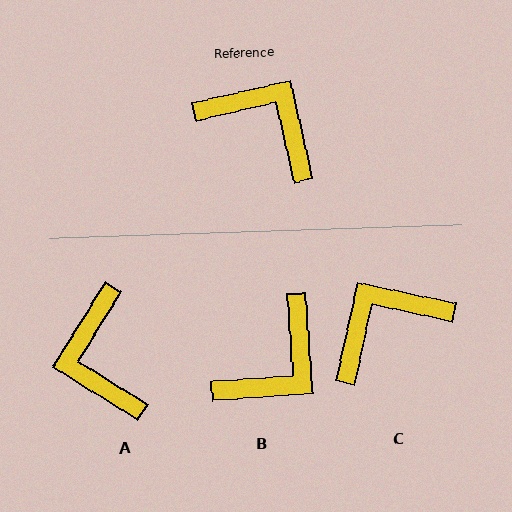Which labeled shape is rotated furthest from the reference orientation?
A, about 135 degrees away.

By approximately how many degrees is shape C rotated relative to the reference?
Approximately 65 degrees counter-clockwise.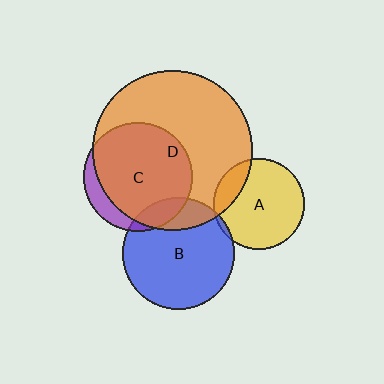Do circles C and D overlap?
Yes.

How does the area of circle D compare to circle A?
Approximately 3.1 times.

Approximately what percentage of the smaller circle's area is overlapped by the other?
Approximately 85%.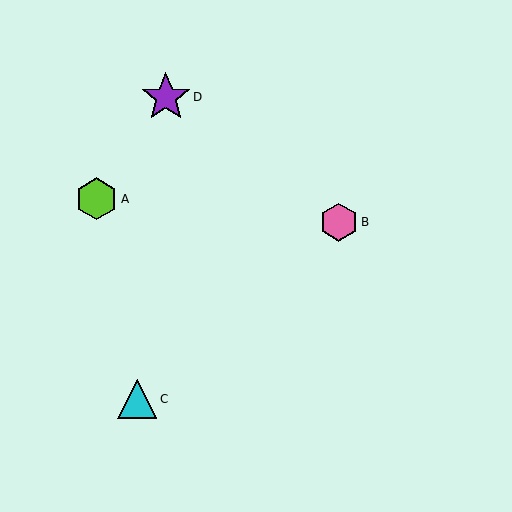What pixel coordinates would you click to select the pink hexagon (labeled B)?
Click at (339, 222) to select the pink hexagon B.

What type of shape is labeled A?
Shape A is a lime hexagon.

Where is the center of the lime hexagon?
The center of the lime hexagon is at (97, 199).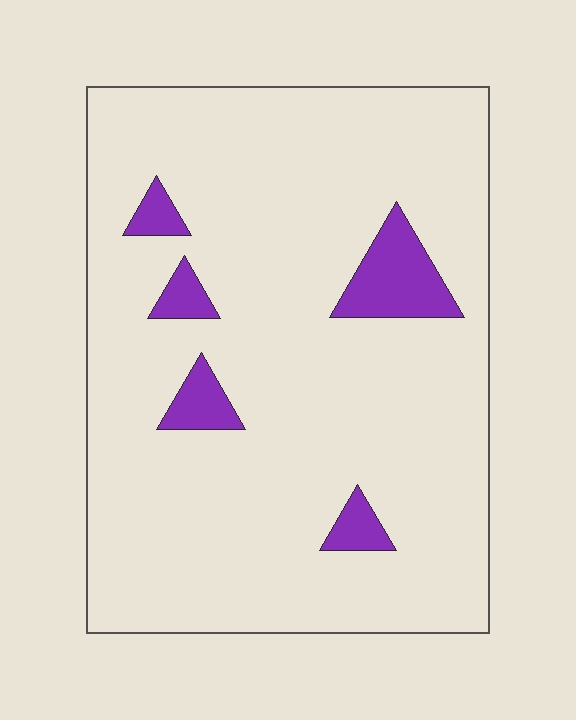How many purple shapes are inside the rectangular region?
5.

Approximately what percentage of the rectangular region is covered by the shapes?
Approximately 10%.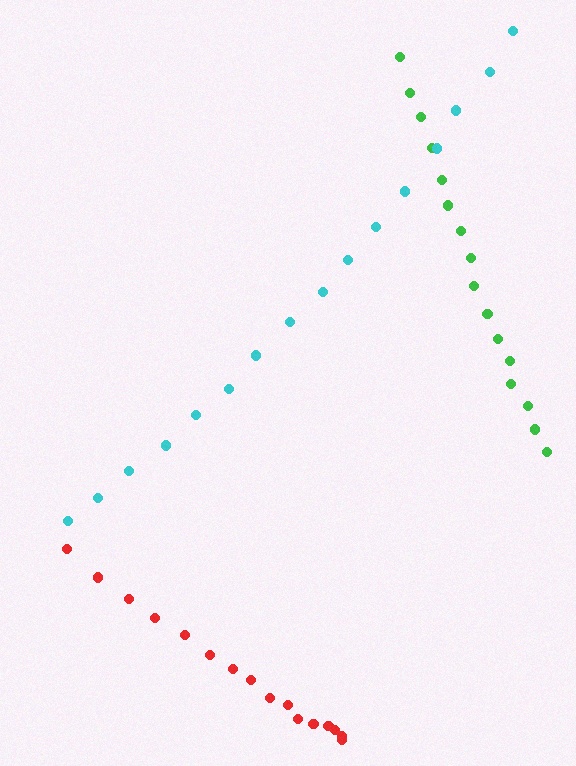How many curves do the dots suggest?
There are 3 distinct paths.